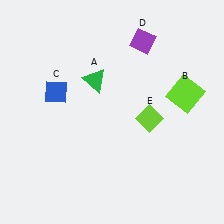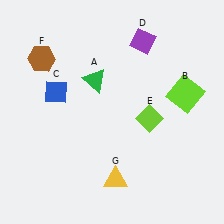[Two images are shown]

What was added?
A brown hexagon (F), a yellow triangle (G) were added in Image 2.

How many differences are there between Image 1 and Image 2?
There are 2 differences between the two images.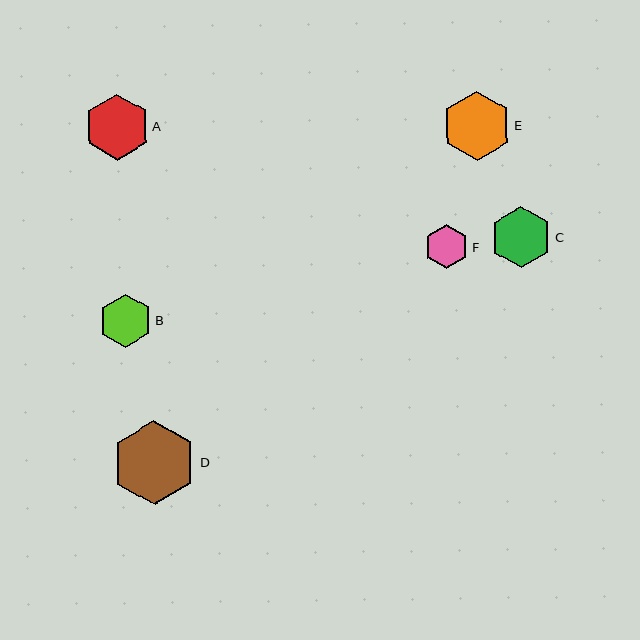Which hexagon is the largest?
Hexagon D is the largest with a size of approximately 84 pixels.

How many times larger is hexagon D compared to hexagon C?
Hexagon D is approximately 1.4 times the size of hexagon C.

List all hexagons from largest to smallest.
From largest to smallest: D, E, A, C, B, F.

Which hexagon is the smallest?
Hexagon F is the smallest with a size of approximately 44 pixels.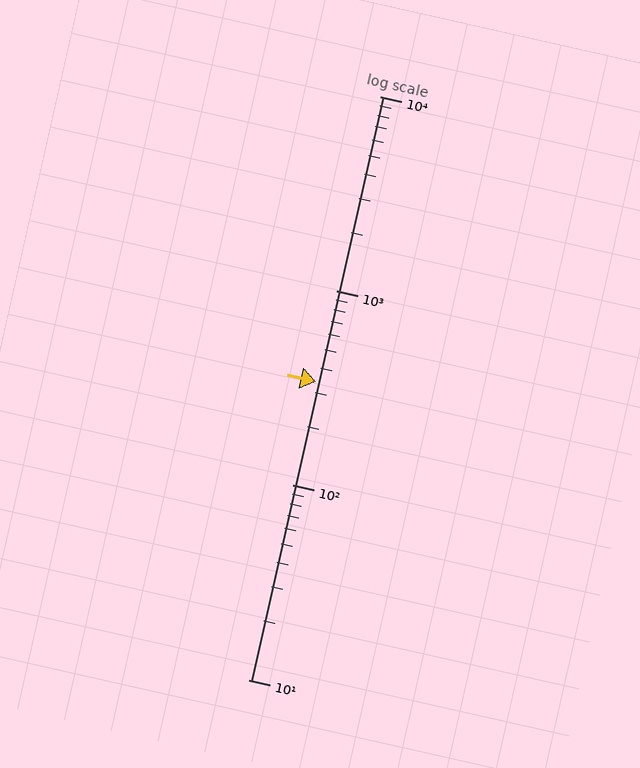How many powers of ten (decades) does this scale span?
The scale spans 3 decades, from 10 to 10000.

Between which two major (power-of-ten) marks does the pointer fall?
The pointer is between 100 and 1000.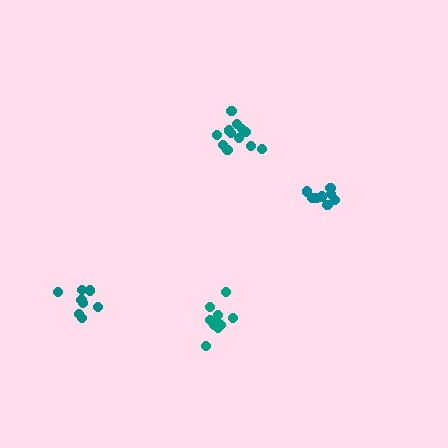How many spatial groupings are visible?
There are 4 spatial groupings.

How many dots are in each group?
Group 1: 8 dots, Group 2: 10 dots, Group 3: 8 dots, Group 4: 12 dots (38 total).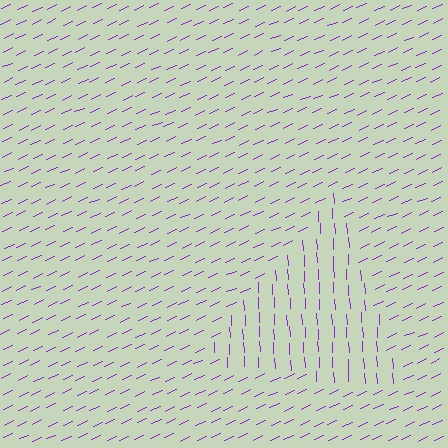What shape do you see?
I see a triangle.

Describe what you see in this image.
The image is filled with small purple line segments. A triangle region in the image has lines oriented differently from the surrounding lines, creating a visible texture boundary.